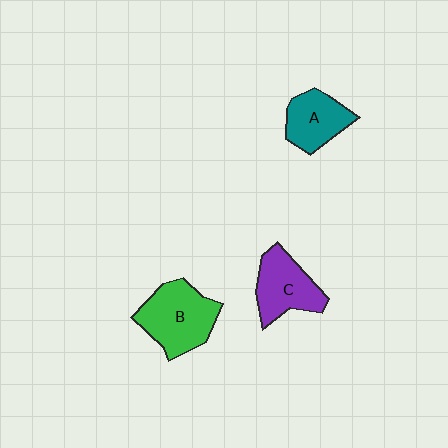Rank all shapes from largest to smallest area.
From largest to smallest: B (green), C (purple), A (teal).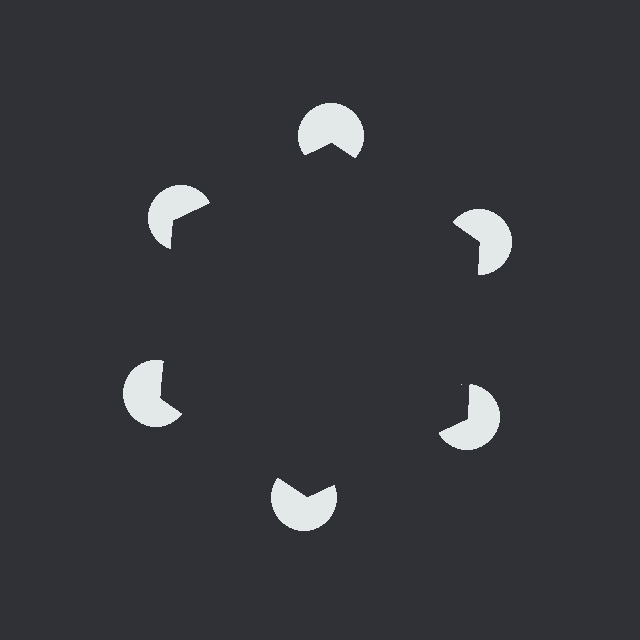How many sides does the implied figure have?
6 sides.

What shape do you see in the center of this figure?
An illusory hexagon — its edges are inferred from the aligned wedge cuts in the pac-man discs, not physically drawn.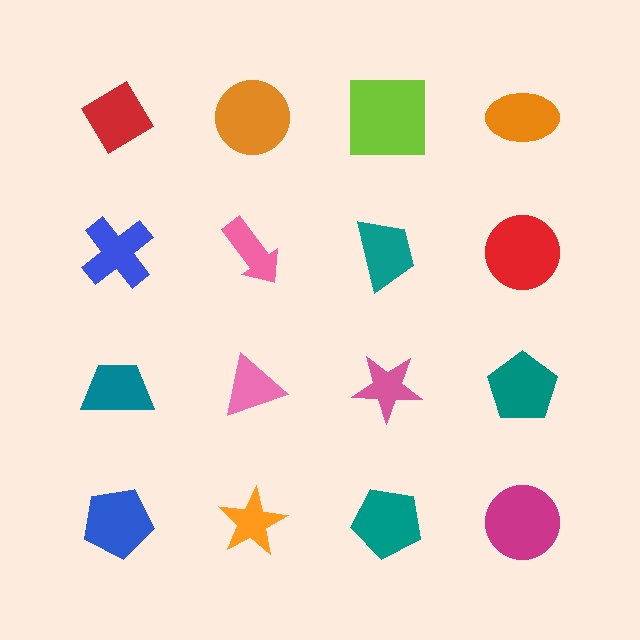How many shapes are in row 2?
4 shapes.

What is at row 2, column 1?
A blue cross.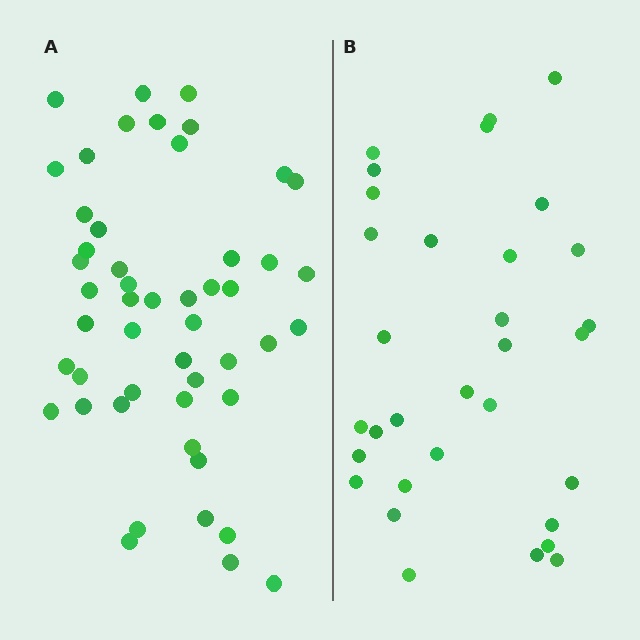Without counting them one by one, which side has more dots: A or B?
Region A (the left region) has more dots.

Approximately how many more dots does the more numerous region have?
Region A has approximately 20 more dots than region B.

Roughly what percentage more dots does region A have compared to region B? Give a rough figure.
About 55% more.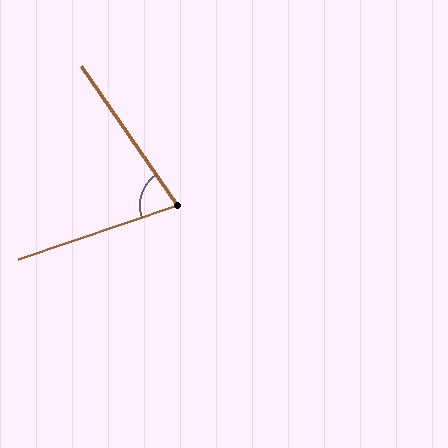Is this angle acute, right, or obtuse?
It is acute.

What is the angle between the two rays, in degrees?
Approximately 74 degrees.